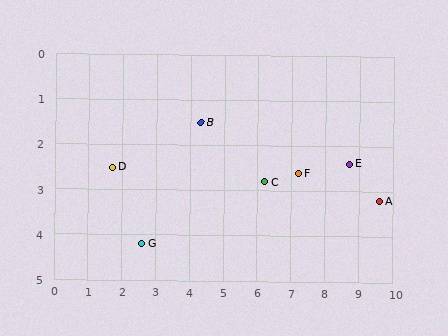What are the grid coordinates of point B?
Point B is at approximately (4.3, 1.5).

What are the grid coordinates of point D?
Point D is at approximately (1.7, 2.5).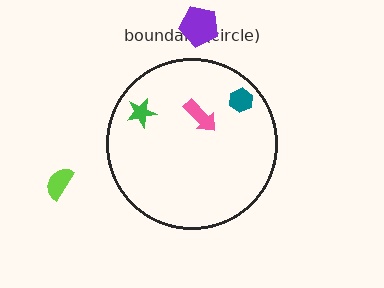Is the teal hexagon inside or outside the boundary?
Inside.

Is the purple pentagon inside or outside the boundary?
Outside.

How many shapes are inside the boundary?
3 inside, 2 outside.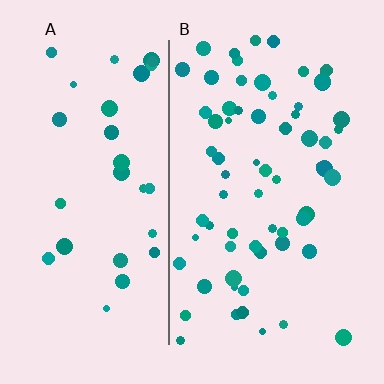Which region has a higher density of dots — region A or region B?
B (the right).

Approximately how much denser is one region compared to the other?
Approximately 2.1× — region B over region A.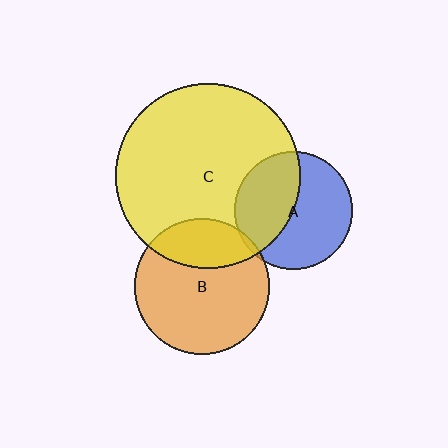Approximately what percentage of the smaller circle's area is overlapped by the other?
Approximately 45%.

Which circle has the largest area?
Circle C (yellow).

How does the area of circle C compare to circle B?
Approximately 1.8 times.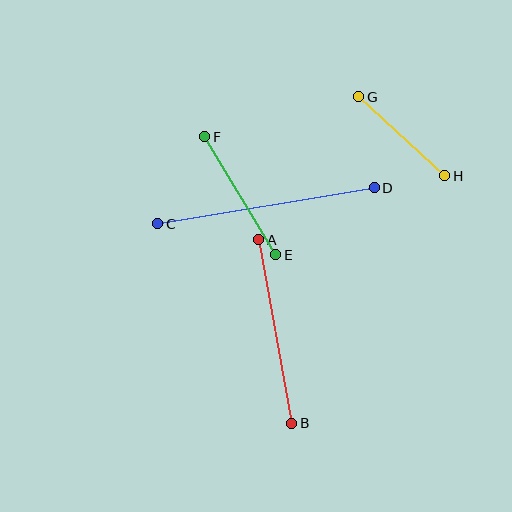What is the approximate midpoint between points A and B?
The midpoint is at approximately (275, 332) pixels.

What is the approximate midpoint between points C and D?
The midpoint is at approximately (266, 206) pixels.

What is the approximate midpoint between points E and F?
The midpoint is at approximately (240, 196) pixels.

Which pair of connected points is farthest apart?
Points C and D are farthest apart.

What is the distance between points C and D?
The distance is approximately 220 pixels.